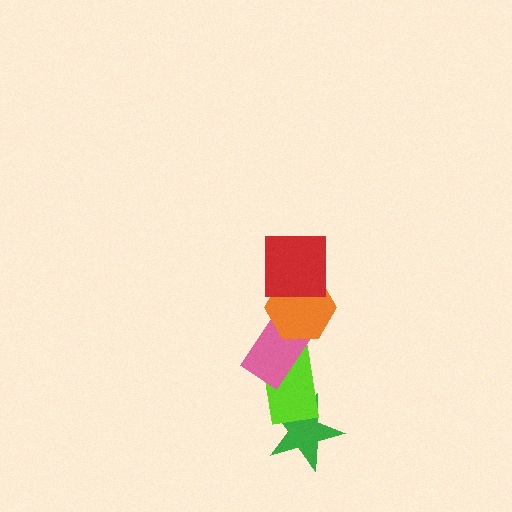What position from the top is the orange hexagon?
The orange hexagon is 2nd from the top.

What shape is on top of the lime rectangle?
The pink rectangle is on top of the lime rectangle.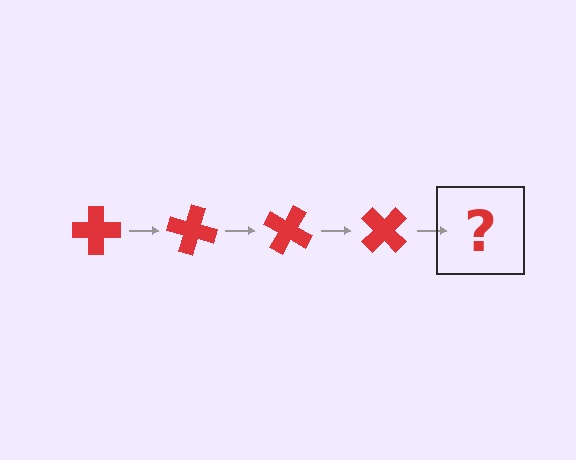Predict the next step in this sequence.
The next step is a red cross rotated 60 degrees.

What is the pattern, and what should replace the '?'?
The pattern is that the cross rotates 15 degrees each step. The '?' should be a red cross rotated 60 degrees.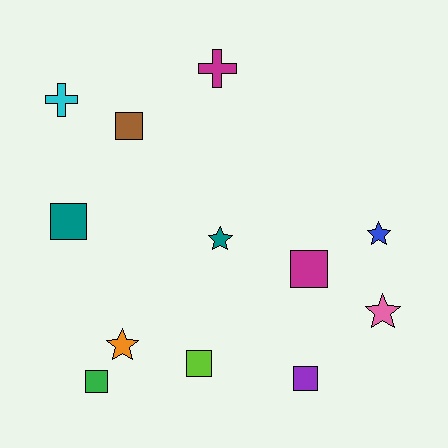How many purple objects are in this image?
There is 1 purple object.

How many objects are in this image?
There are 12 objects.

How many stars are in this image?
There are 4 stars.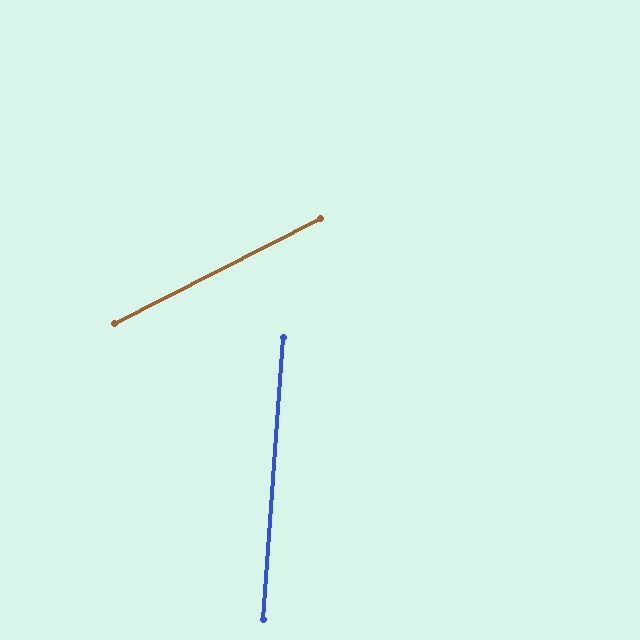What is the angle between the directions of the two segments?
Approximately 59 degrees.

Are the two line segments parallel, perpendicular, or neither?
Neither parallel nor perpendicular — they differ by about 59°.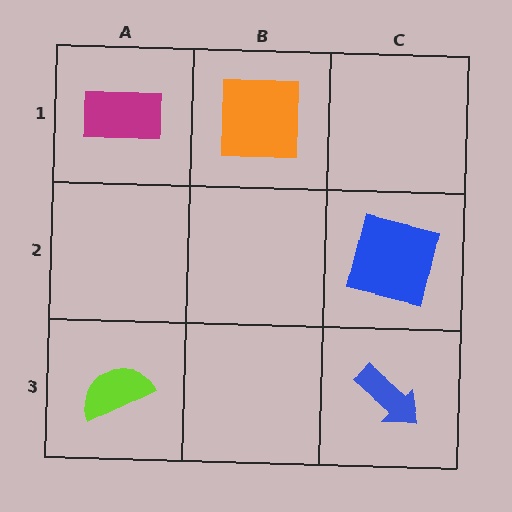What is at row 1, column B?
An orange square.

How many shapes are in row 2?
1 shape.